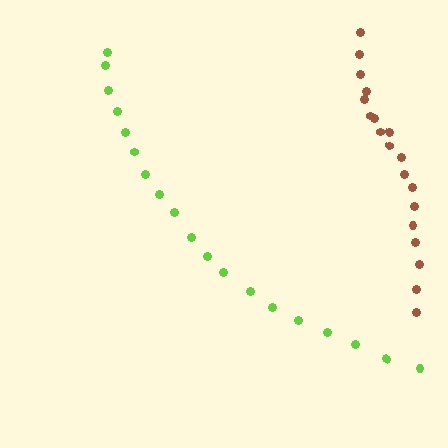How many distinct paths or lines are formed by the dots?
There are 2 distinct paths.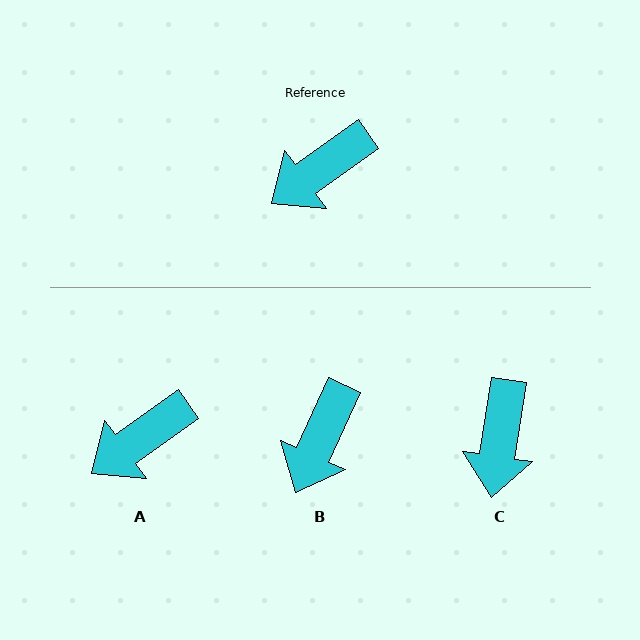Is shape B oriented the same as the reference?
No, it is off by about 30 degrees.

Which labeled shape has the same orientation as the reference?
A.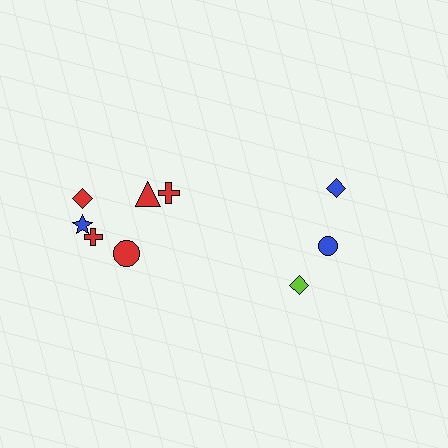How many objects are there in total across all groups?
There are 9 objects.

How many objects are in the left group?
There are 6 objects.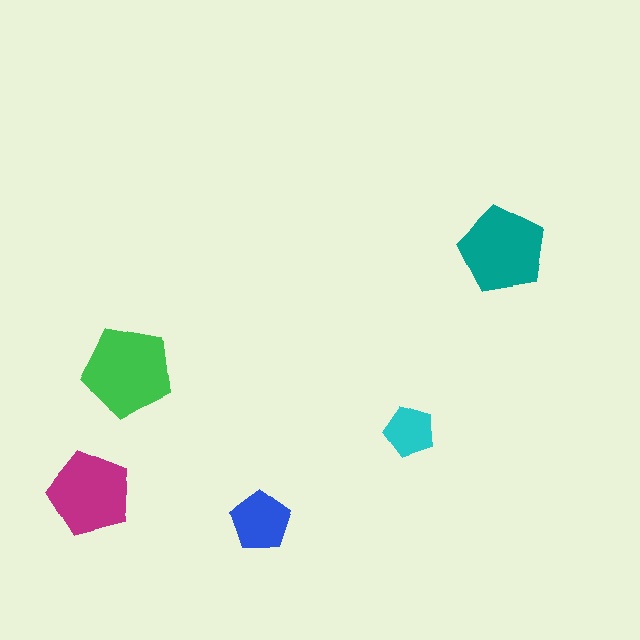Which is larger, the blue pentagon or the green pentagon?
The green one.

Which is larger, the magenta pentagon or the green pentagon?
The green one.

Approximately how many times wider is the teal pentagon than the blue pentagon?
About 1.5 times wider.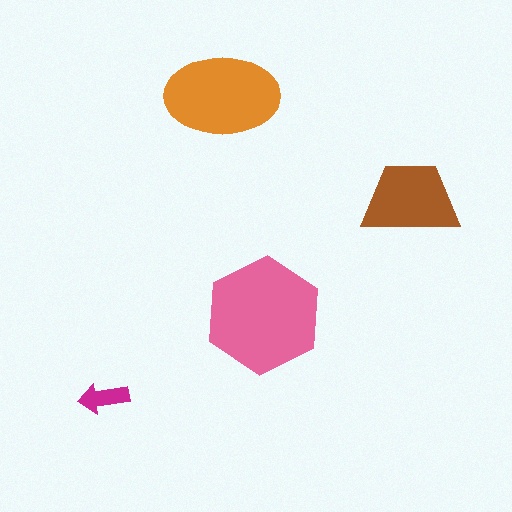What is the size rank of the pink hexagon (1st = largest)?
1st.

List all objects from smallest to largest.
The magenta arrow, the brown trapezoid, the orange ellipse, the pink hexagon.